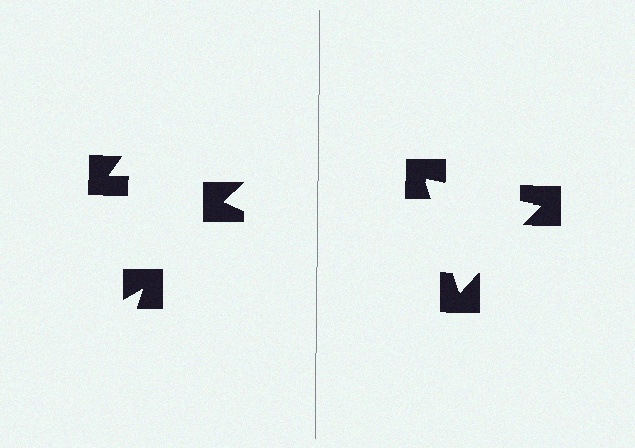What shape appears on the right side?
An illusory triangle.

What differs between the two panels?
The notched squares are positioned identically on both sides; only the wedge orientations differ. On the right they align to a triangle; on the left they are misaligned.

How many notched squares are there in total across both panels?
6 — 3 on each side.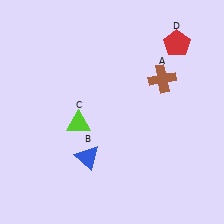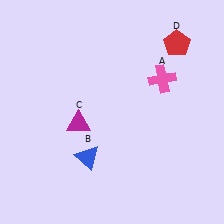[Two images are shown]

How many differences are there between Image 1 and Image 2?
There are 2 differences between the two images.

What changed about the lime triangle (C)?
In Image 1, C is lime. In Image 2, it changed to magenta.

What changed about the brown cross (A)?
In Image 1, A is brown. In Image 2, it changed to pink.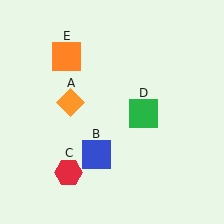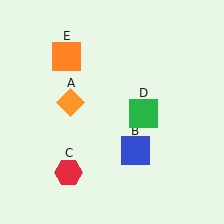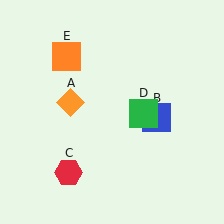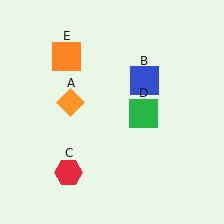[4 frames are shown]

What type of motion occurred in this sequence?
The blue square (object B) rotated counterclockwise around the center of the scene.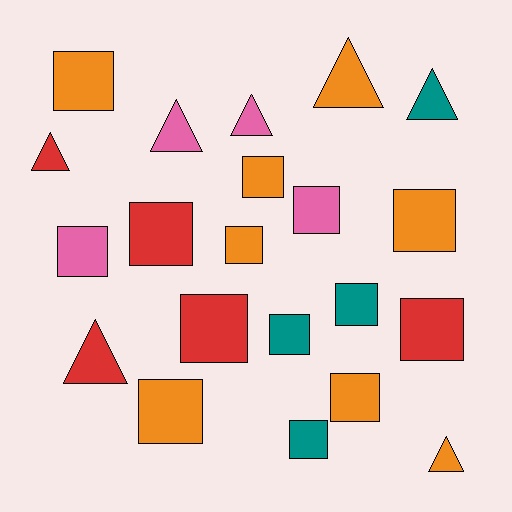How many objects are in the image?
There are 21 objects.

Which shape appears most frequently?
Square, with 14 objects.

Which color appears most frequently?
Orange, with 8 objects.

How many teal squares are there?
There are 3 teal squares.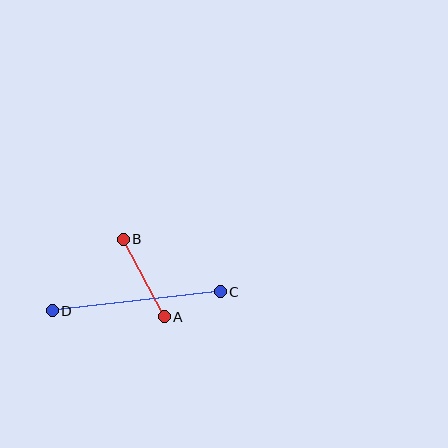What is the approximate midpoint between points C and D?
The midpoint is at approximately (136, 301) pixels.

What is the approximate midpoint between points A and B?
The midpoint is at approximately (144, 278) pixels.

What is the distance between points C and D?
The distance is approximately 169 pixels.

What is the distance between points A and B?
The distance is approximately 88 pixels.